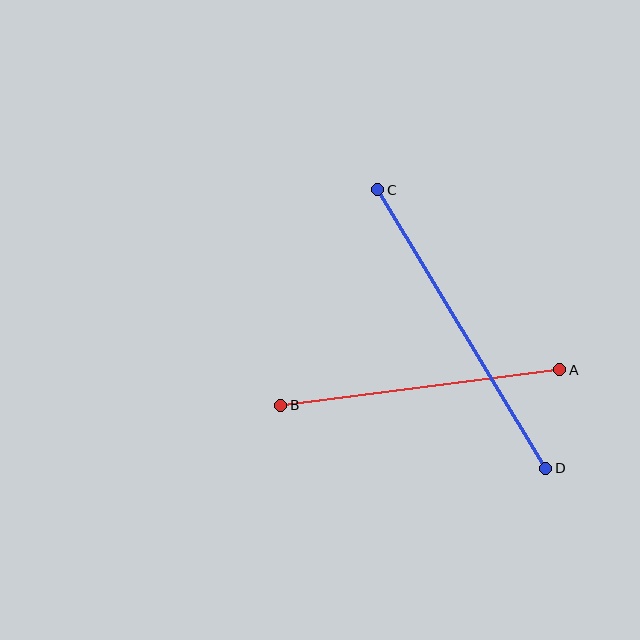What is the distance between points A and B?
The distance is approximately 281 pixels.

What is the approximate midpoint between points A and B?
The midpoint is at approximately (420, 387) pixels.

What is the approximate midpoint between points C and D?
The midpoint is at approximately (462, 329) pixels.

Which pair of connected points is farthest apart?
Points C and D are farthest apart.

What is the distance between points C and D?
The distance is approximately 326 pixels.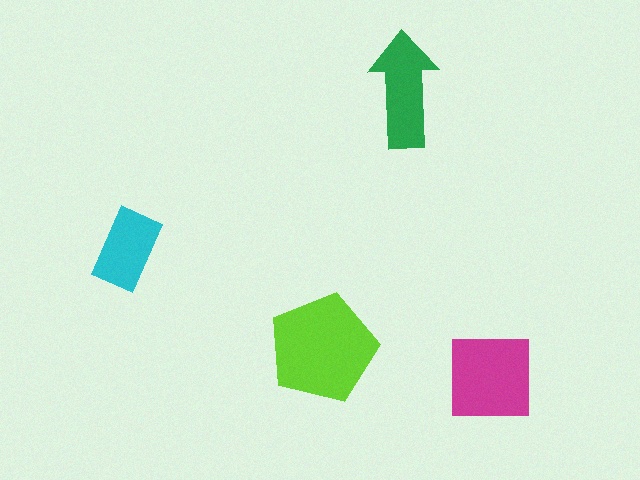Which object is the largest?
The lime pentagon.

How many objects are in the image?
There are 4 objects in the image.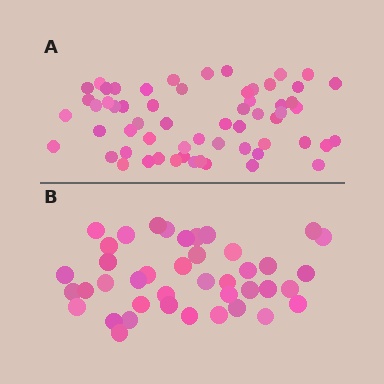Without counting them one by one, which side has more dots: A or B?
Region A (the top region) has more dots.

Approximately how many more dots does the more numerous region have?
Region A has approximately 20 more dots than region B.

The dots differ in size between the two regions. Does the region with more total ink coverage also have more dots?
No. Region B has more total ink coverage because its dots are larger, but region A actually contains more individual dots. Total area can be misleading — the number of items is what matters here.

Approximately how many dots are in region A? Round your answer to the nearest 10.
About 60 dots.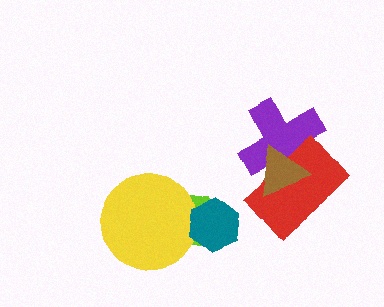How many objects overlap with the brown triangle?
2 objects overlap with the brown triangle.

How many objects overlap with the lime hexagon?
2 objects overlap with the lime hexagon.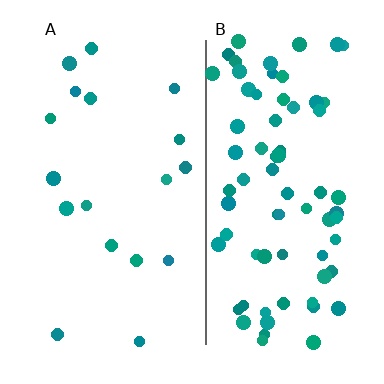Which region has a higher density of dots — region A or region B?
B (the right).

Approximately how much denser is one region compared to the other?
Approximately 4.2× — region B over region A.